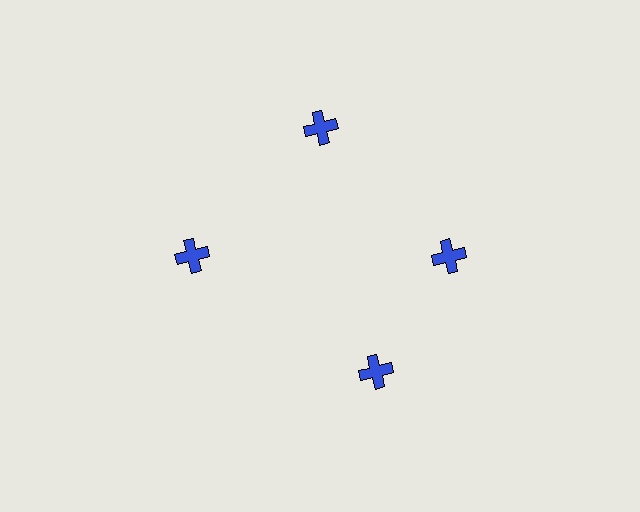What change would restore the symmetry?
The symmetry would be restored by rotating it back into even spacing with its neighbors so that all 4 crosses sit at equal angles and equal distance from the center.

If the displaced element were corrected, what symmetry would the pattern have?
It would have 4-fold rotational symmetry — the pattern would map onto itself every 90 degrees.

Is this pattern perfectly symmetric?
No. The 4 blue crosses are arranged in a ring, but one element near the 6 o'clock position is rotated out of alignment along the ring, breaking the 4-fold rotational symmetry.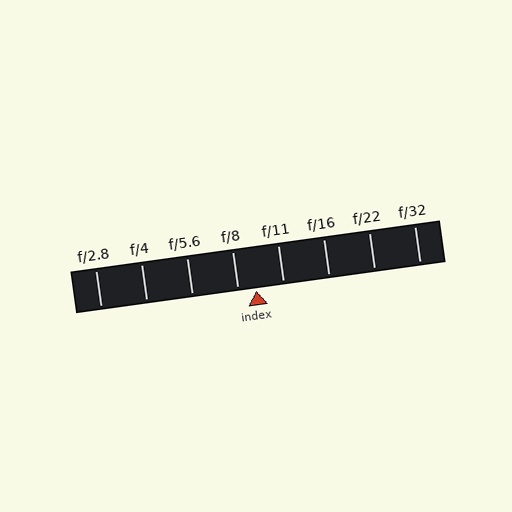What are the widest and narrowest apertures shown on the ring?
The widest aperture shown is f/2.8 and the narrowest is f/32.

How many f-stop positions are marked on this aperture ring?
There are 8 f-stop positions marked.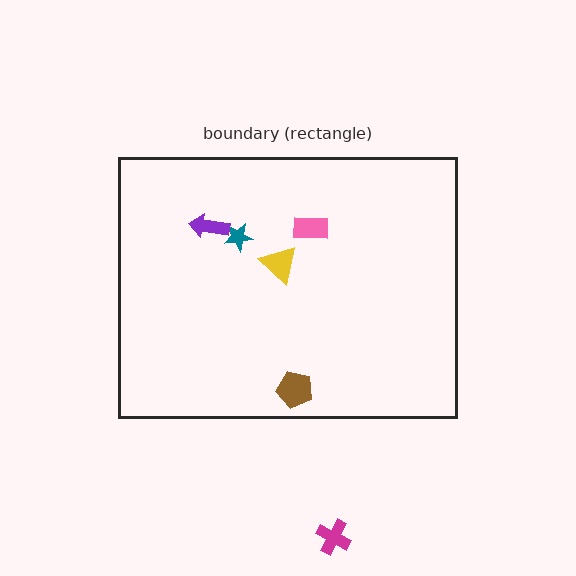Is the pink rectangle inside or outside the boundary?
Inside.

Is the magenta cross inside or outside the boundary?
Outside.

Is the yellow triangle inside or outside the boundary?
Inside.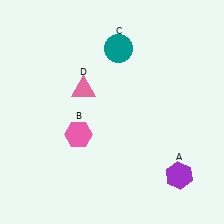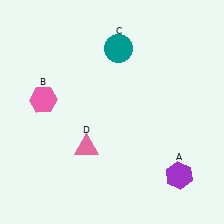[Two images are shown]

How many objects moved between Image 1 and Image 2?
2 objects moved between the two images.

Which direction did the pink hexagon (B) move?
The pink hexagon (B) moved left.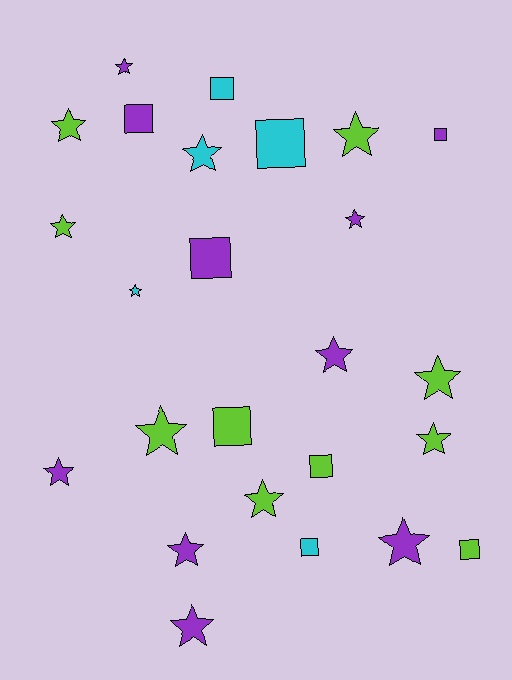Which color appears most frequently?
Purple, with 10 objects.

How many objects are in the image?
There are 25 objects.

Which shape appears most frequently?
Star, with 16 objects.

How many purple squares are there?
There are 3 purple squares.